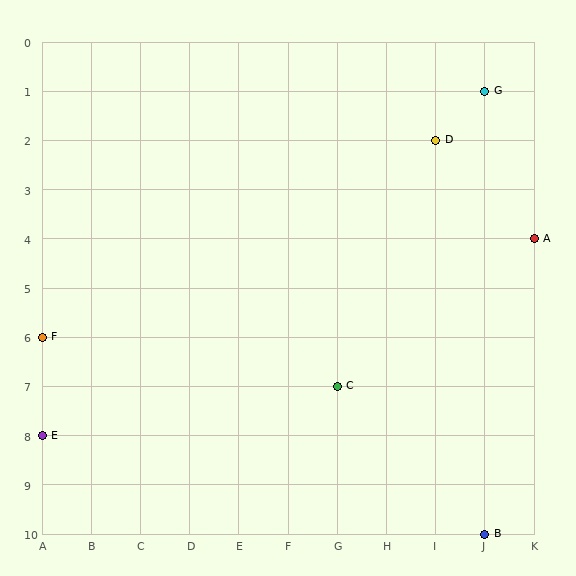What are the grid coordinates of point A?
Point A is at grid coordinates (K, 4).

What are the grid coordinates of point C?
Point C is at grid coordinates (G, 7).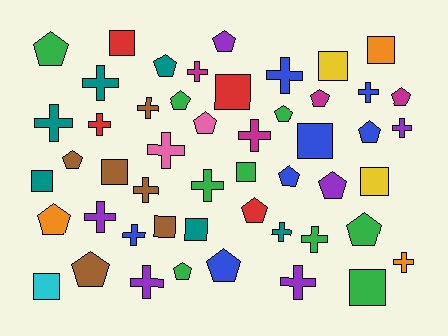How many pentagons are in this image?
There are 18 pentagons.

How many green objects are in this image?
There are 9 green objects.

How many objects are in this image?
There are 50 objects.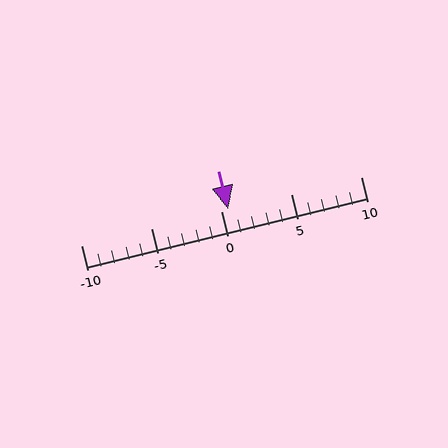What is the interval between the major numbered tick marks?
The major tick marks are spaced 5 units apart.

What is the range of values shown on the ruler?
The ruler shows values from -10 to 10.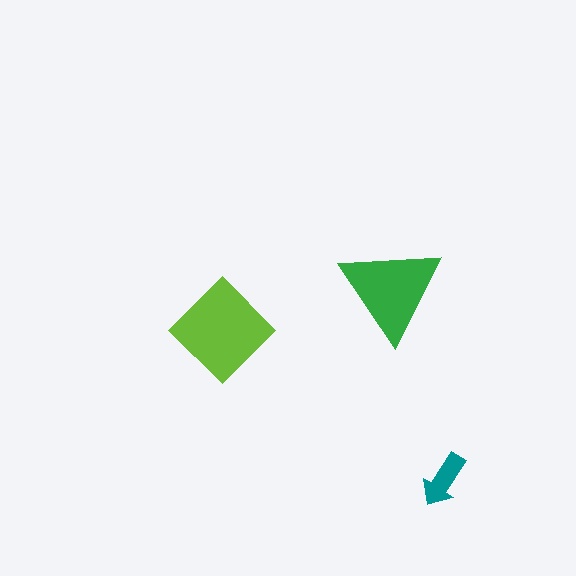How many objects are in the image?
There are 3 objects in the image.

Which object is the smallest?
The teal arrow.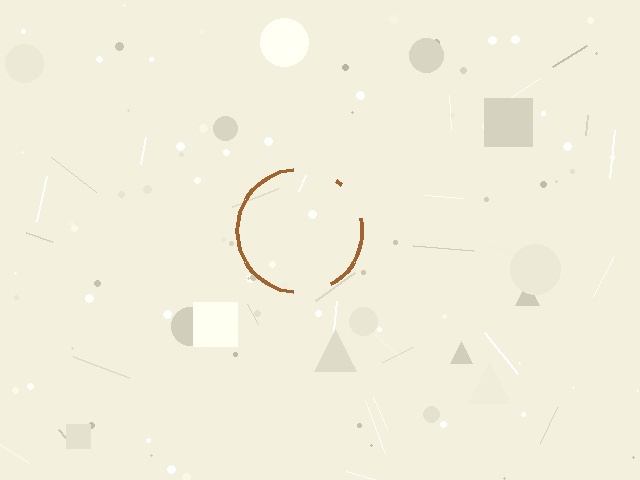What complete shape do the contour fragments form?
The contour fragments form a circle.